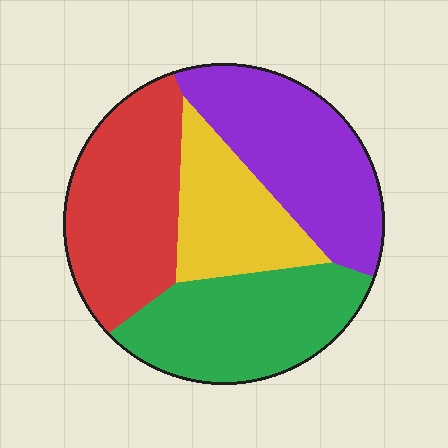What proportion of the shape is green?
Green covers around 25% of the shape.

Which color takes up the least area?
Yellow, at roughly 20%.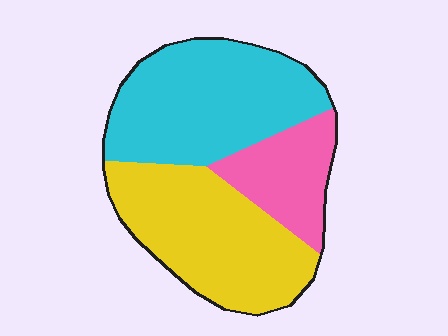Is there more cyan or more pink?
Cyan.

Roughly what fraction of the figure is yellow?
Yellow takes up about two fifths (2/5) of the figure.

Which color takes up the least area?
Pink, at roughly 20%.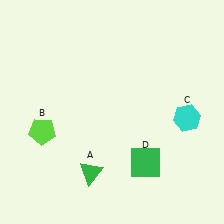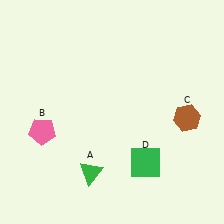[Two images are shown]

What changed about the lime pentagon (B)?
In Image 1, B is lime. In Image 2, it changed to pink.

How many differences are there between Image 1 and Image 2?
There are 2 differences between the two images.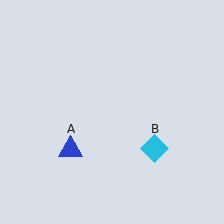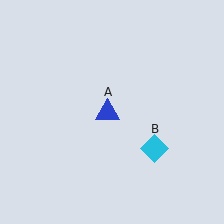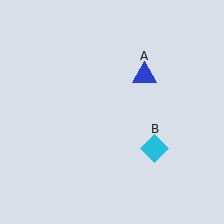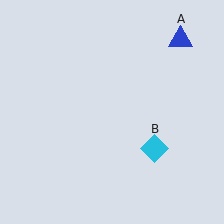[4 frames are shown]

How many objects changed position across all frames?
1 object changed position: blue triangle (object A).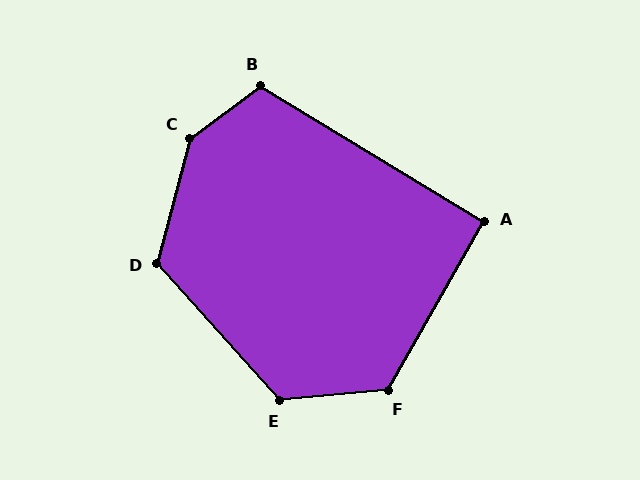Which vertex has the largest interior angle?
C, at approximately 142 degrees.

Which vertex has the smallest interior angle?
A, at approximately 92 degrees.